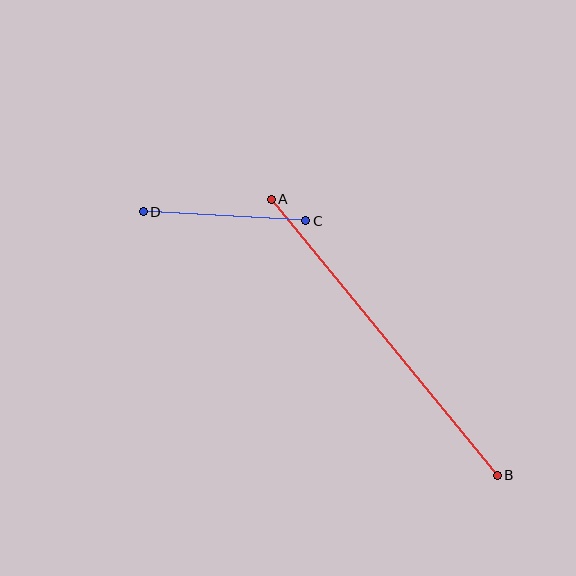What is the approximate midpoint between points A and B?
The midpoint is at approximately (384, 337) pixels.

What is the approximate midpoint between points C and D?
The midpoint is at approximately (224, 216) pixels.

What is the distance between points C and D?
The distance is approximately 163 pixels.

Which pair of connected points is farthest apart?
Points A and B are farthest apart.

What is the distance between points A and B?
The distance is approximately 357 pixels.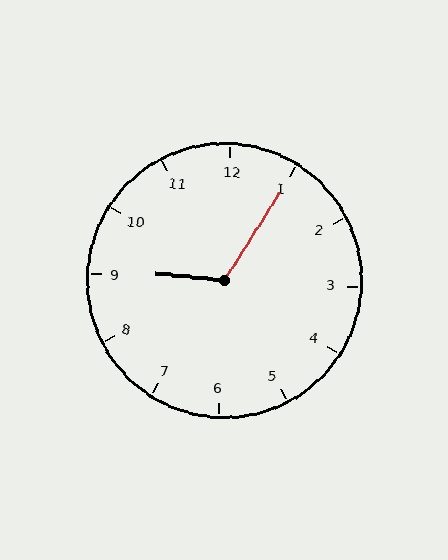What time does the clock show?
9:05.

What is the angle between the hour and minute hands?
Approximately 118 degrees.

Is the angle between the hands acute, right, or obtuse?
It is obtuse.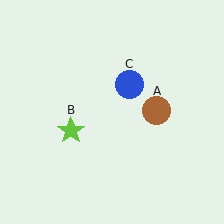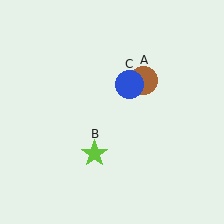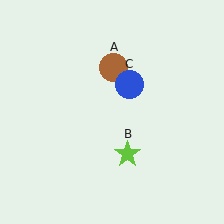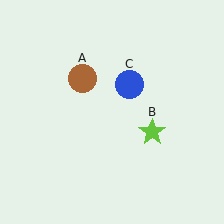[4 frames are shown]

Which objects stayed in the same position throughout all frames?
Blue circle (object C) remained stationary.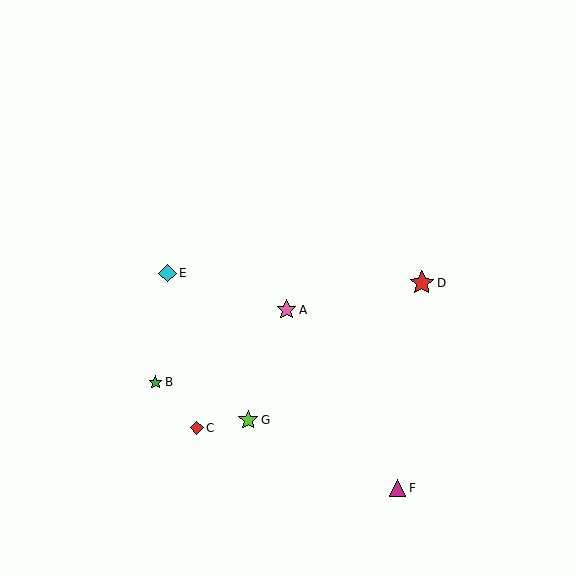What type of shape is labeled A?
Shape A is a pink star.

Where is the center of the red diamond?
The center of the red diamond is at (197, 428).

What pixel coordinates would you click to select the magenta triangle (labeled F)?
Click at (398, 488) to select the magenta triangle F.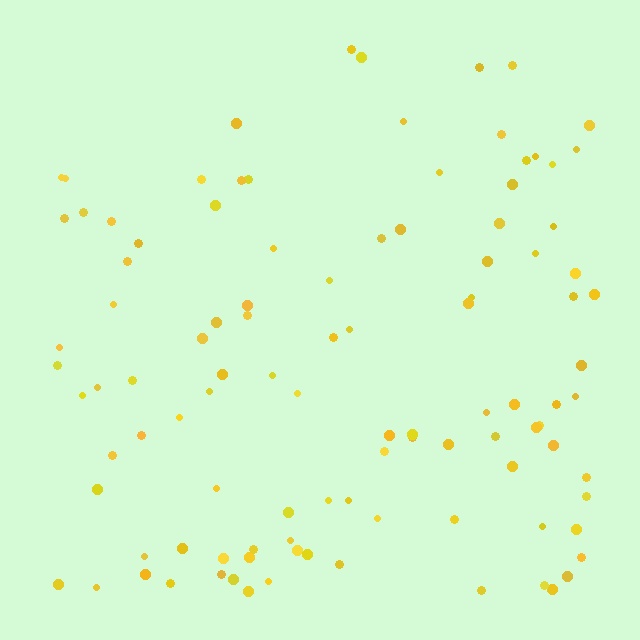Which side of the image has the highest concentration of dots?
The bottom.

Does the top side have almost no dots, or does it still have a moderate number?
Still a moderate number, just noticeably fewer than the bottom.